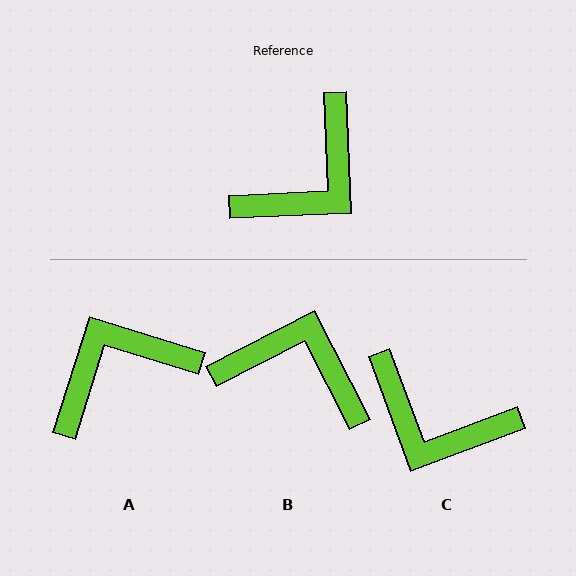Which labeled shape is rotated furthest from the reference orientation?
A, about 160 degrees away.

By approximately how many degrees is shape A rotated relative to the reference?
Approximately 160 degrees counter-clockwise.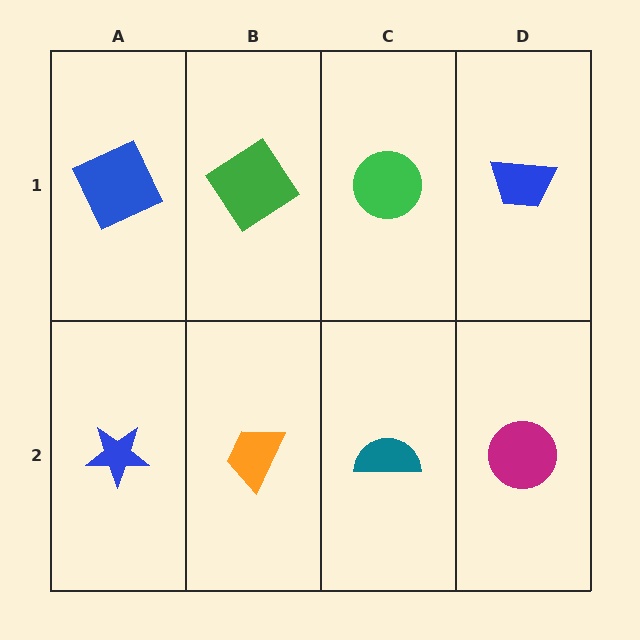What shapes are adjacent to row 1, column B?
An orange trapezoid (row 2, column B), a blue square (row 1, column A), a green circle (row 1, column C).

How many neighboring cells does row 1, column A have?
2.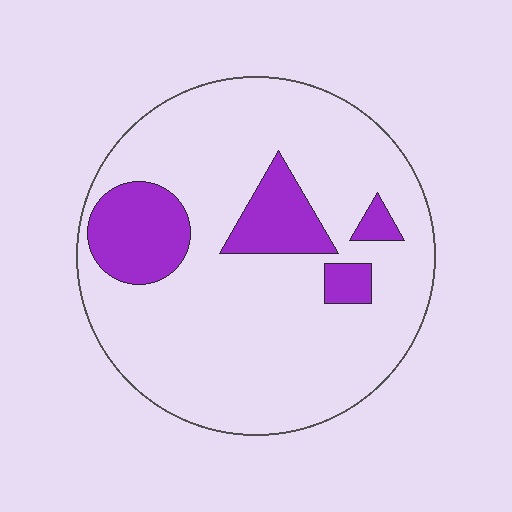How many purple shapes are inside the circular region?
4.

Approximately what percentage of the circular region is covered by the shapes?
Approximately 20%.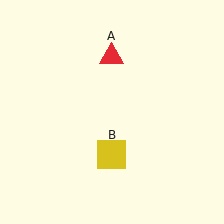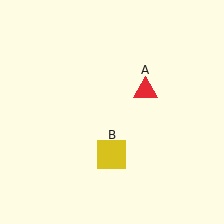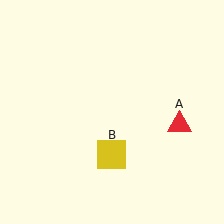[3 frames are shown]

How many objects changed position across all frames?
1 object changed position: red triangle (object A).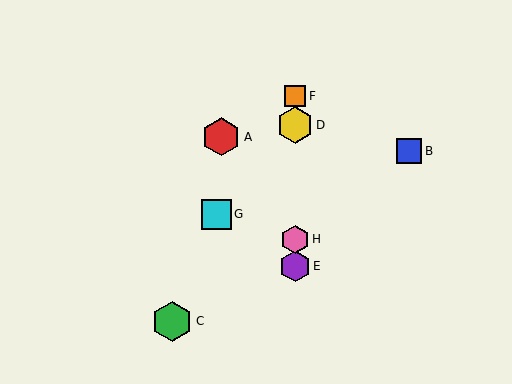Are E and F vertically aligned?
Yes, both are at x≈295.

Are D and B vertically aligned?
No, D is at x≈295 and B is at x≈409.